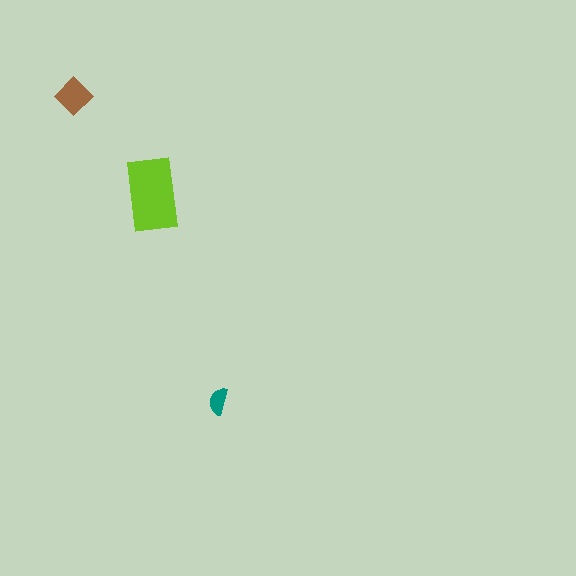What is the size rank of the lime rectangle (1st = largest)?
1st.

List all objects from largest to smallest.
The lime rectangle, the brown diamond, the teal semicircle.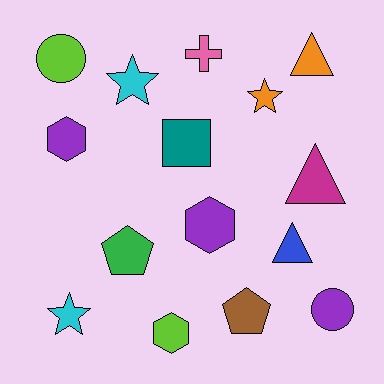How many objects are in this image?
There are 15 objects.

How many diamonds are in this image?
There are no diamonds.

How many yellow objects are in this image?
There are no yellow objects.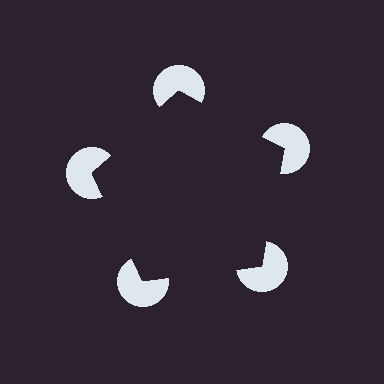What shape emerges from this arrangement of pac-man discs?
An illusory pentagon — its edges are inferred from the aligned wedge cuts in the pac-man discs, not physically drawn.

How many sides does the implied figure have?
5 sides.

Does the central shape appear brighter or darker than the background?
It typically appears slightly darker than the background, even though no actual brightness change is drawn.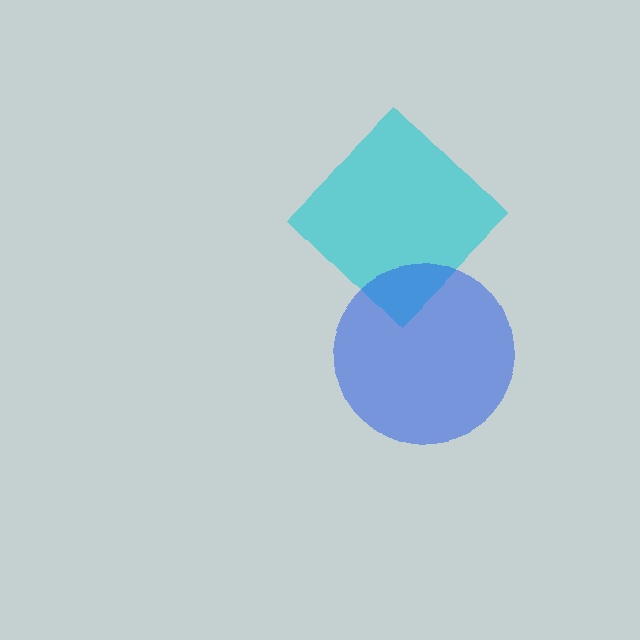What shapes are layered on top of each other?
The layered shapes are: a cyan diamond, a blue circle.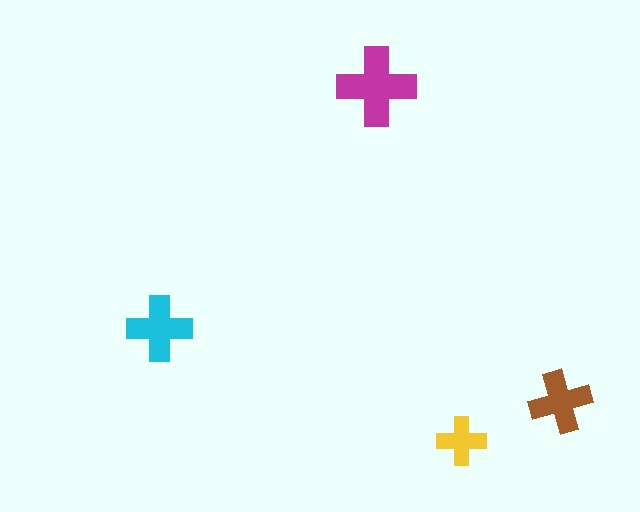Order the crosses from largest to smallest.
the magenta one, the cyan one, the brown one, the yellow one.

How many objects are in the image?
There are 4 objects in the image.